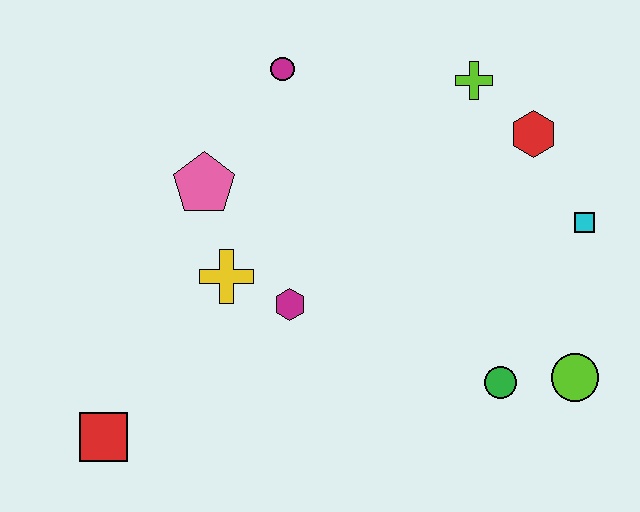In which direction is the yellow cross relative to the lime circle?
The yellow cross is to the left of the lime circle.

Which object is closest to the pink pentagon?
The yellow cross is closest to the pink pentagon.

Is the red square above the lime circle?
No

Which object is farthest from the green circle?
The red square is farthest from the green circle.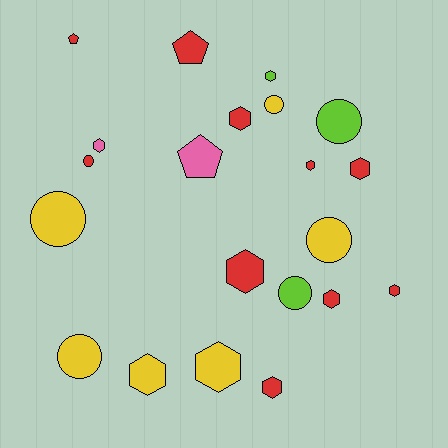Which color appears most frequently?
Red, with 10 objects.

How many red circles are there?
There is 1 red circle.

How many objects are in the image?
There are 21 objects.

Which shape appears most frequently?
Hexagon, with 11 objects.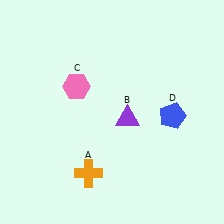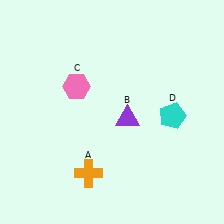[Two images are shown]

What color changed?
The pentagon (D) changed from blue in Image 1 to cyan in Image 2.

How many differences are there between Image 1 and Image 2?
There is 1 difference between the two images.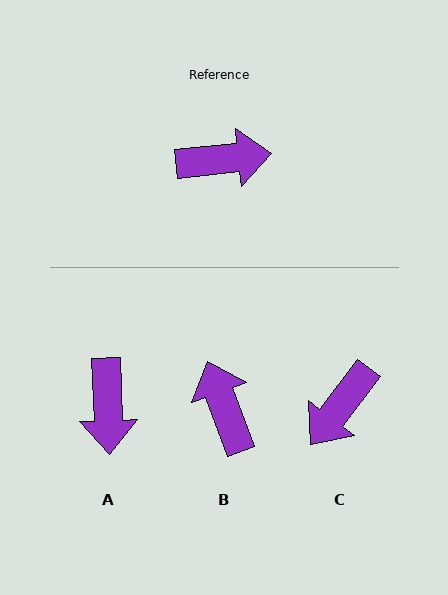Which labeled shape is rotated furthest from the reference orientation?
C, about 133 degrees away.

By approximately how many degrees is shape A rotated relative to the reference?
Approximately 94 degrees clockwise.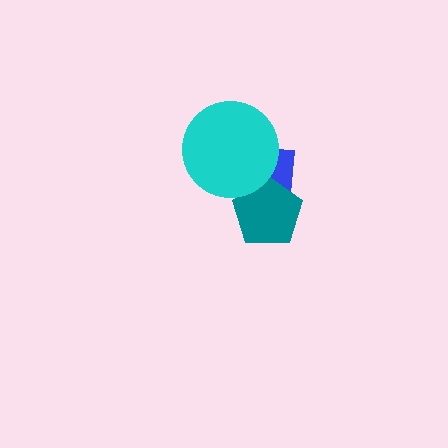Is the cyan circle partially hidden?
No, no other shape covers it.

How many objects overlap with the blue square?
2 objects overlap with the blue square.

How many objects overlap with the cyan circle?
2 objects overlap with the cyan circle.